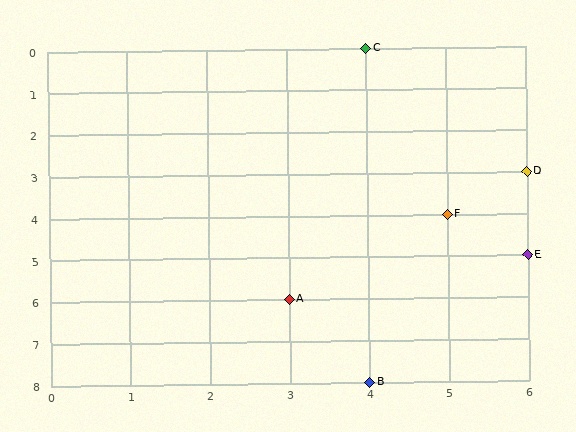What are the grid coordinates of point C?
Point C is at grid coordinates (4, 0).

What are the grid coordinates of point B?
Point B is at grid coordinates (4, 8).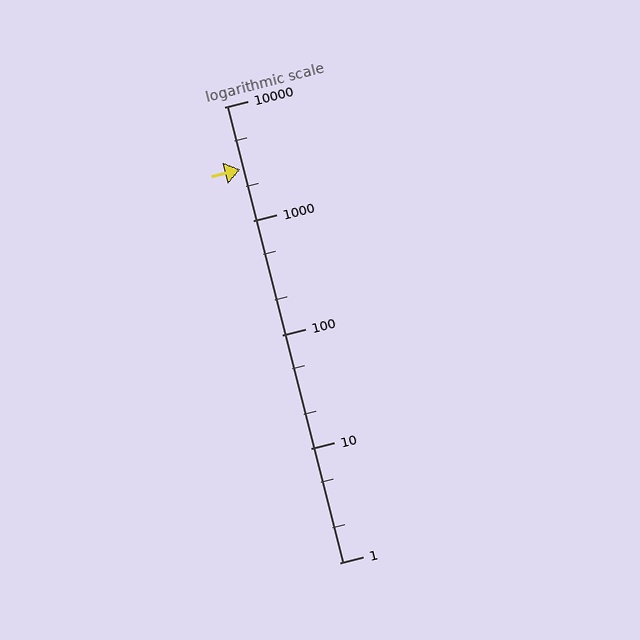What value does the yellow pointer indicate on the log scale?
The pointer indicates approximately 2800.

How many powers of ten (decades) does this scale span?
The scale spans 4 decades, from 1 to 10000.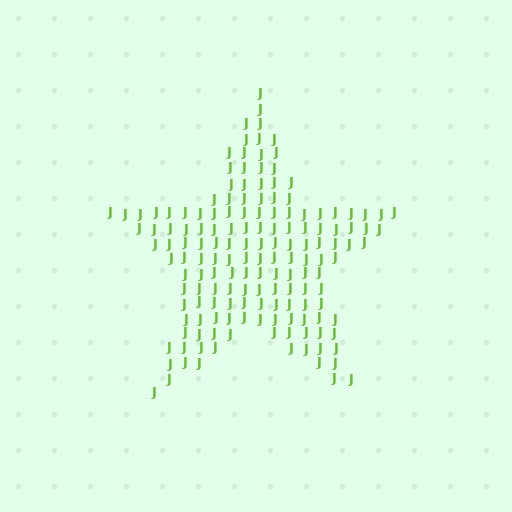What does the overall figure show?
The overall figure shows a star.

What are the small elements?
The small elements are letter J's.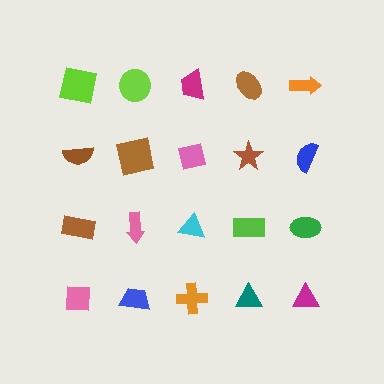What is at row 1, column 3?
A magenta trapezoid.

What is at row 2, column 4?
A brown star.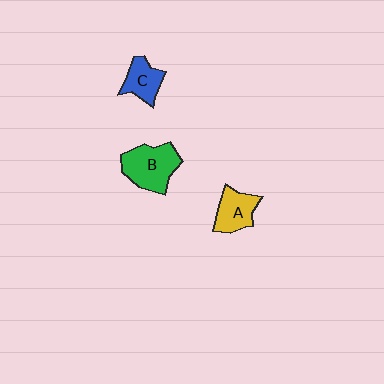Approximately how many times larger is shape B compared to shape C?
Approximately 1.7 times.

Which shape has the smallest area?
Shape C (blue).